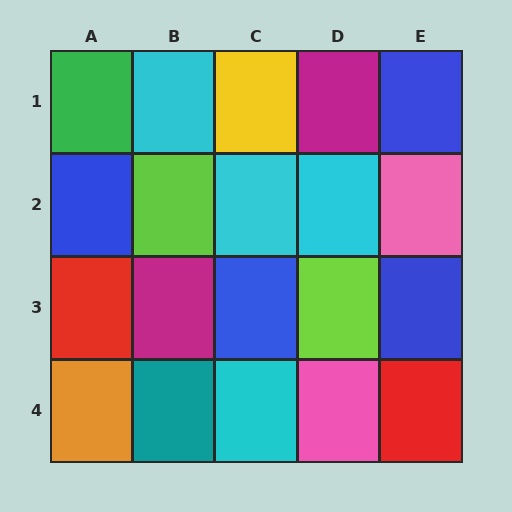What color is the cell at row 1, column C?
Yellow.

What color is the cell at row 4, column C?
Cyan.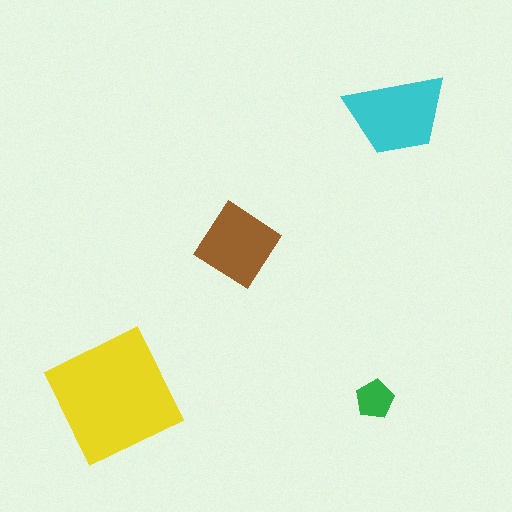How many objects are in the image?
There are 4 objects in the image.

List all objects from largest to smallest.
The yellow square, the cyan trapezoid, the brown diamond, the green pentagon.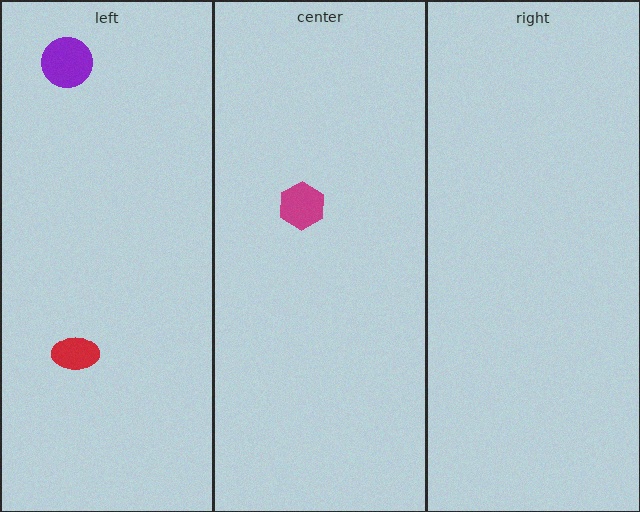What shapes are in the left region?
The red ellipse, the purple circle.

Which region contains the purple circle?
The left region.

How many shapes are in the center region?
1.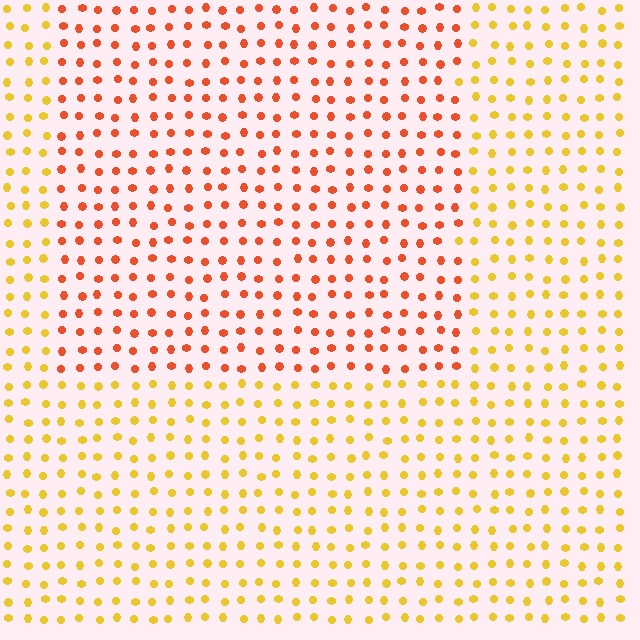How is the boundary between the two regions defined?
The boundary is defined purely by a slight shift in hue (about 38 degrees). Spacing, size, and orientation are identical on both sides.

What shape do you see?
I see a rectangle.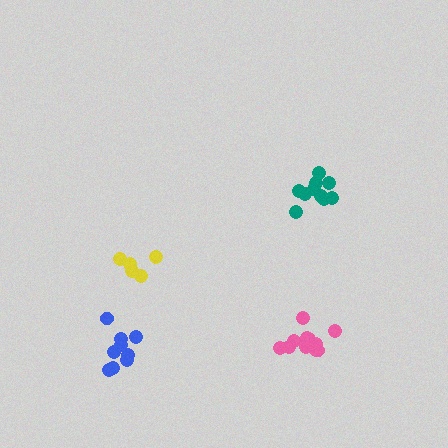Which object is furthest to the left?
The blue cluster is leftmost.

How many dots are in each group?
Group 1: 5 dots, Group 2: 11 dots, Group 3: 10 dots, Group 4: 9 dots (35 total).